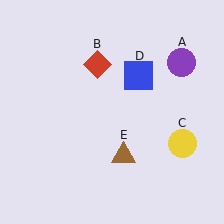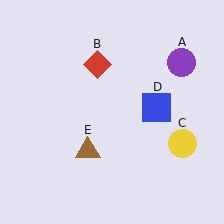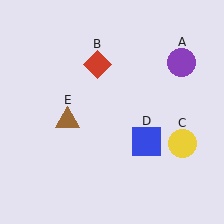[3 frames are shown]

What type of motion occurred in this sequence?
The blue square (object D), brown triangle (object E) rotated clockwise around the center of the scene.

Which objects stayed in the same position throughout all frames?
Purple circle (object A) and red diamond (object B) and yellow circle (object C) remained stationary.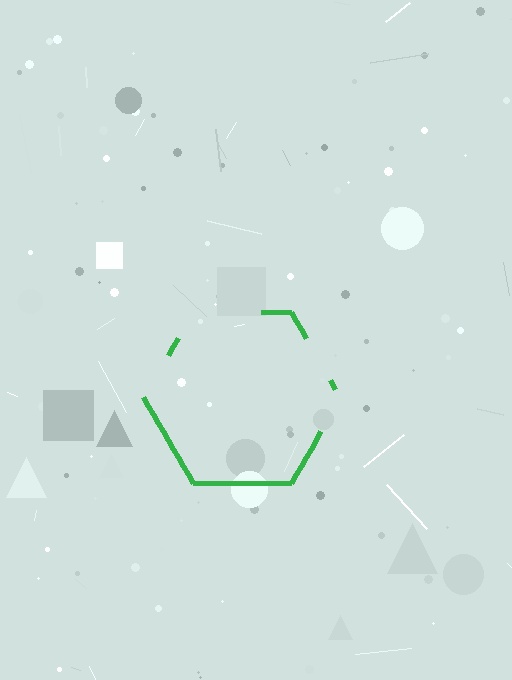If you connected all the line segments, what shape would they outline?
They would outline a hexagon.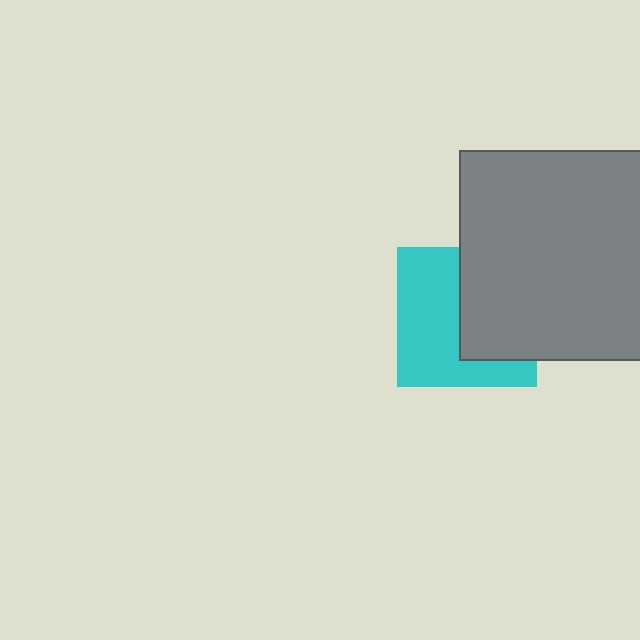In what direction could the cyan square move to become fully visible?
The cyan square could move left. That would shift it out from behind the gray square entirely.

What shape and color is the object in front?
The object in front is a gray square.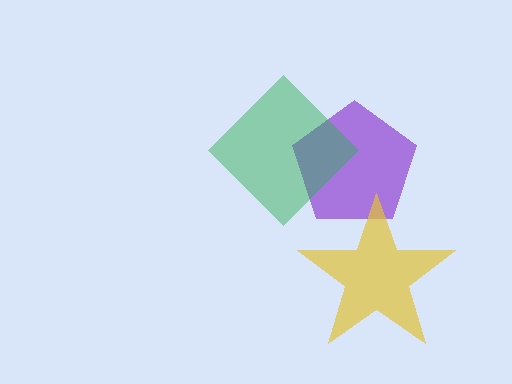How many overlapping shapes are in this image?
There are 3 overlapping shapes in the image.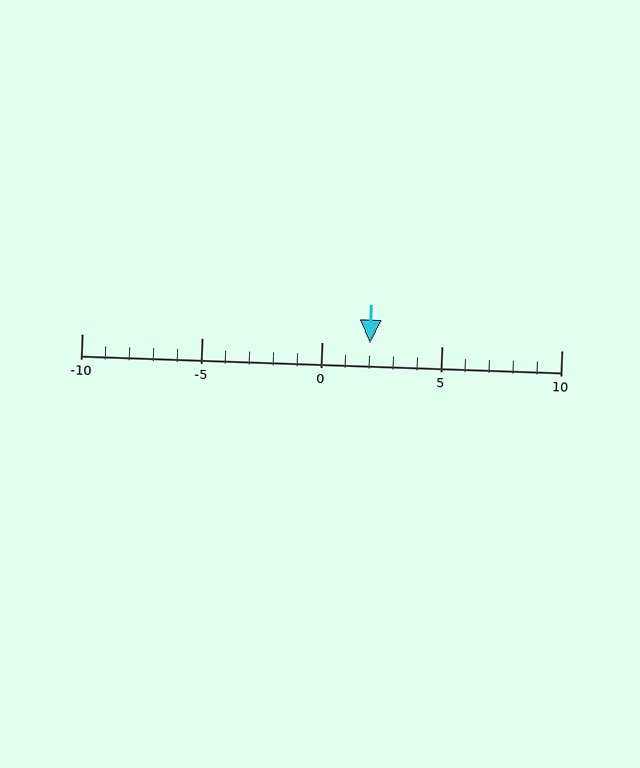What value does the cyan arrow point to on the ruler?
The cyan arrow points to approximately 2.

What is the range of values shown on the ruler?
The ruler shows values from -10 to 10.